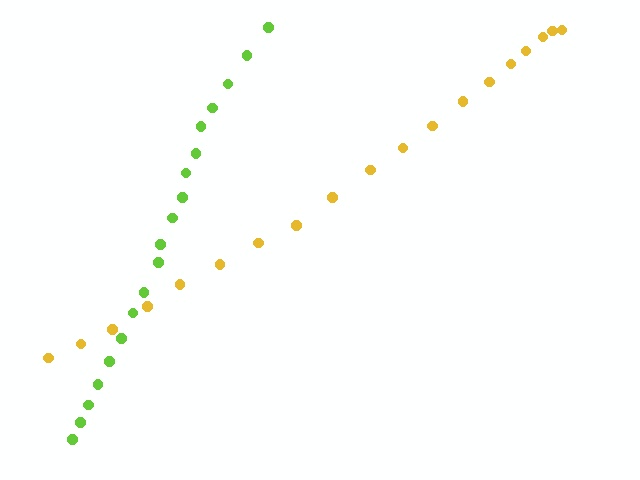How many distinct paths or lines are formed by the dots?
There are 2 distinct paths.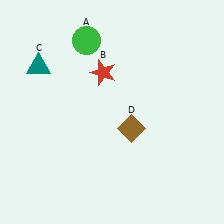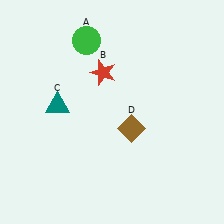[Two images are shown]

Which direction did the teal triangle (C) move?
The teal triangle (C) moved down.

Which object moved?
The teal triangle (C) moved down.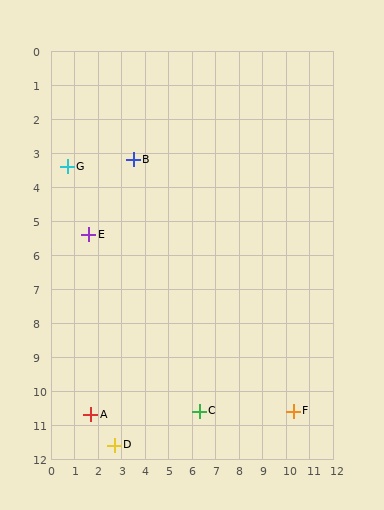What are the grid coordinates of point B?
Point B is at approximately (3.5, 3.2).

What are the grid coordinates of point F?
Point F is at approximately (10.3, 10.6).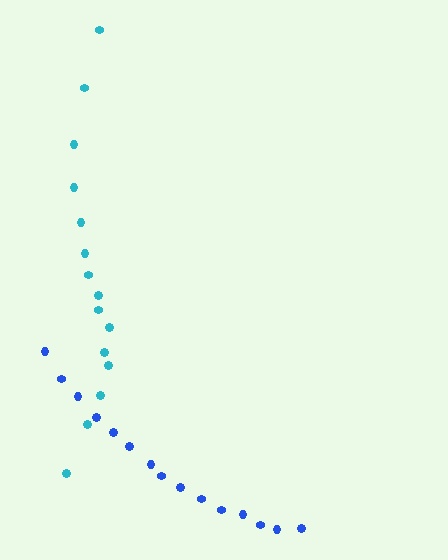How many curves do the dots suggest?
There are 2 distinct paths.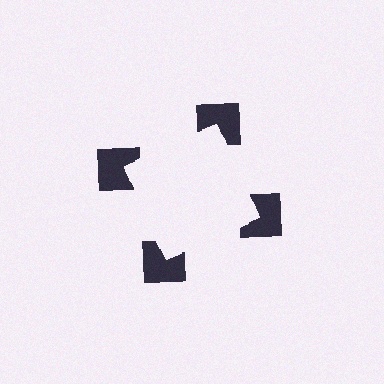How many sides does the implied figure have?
4 sides.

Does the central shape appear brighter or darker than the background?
It typically appears slightly brighter than the background, even though no actual brightness change is drawn.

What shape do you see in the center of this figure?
An illusory square — its edges are inferred from the aligned wedge cuts in the notched squares, not physically drawn.